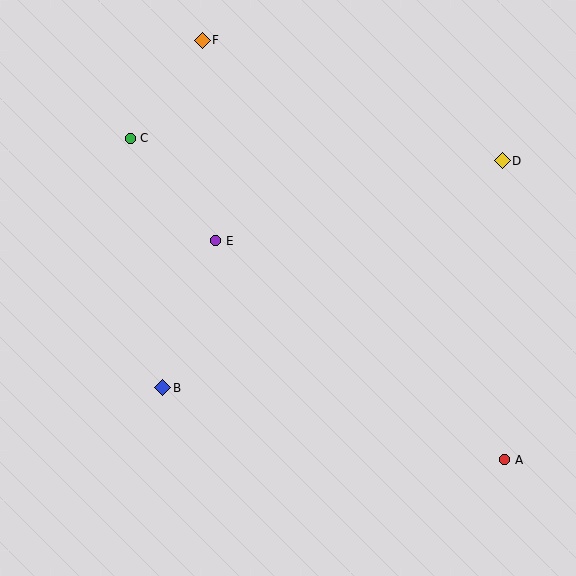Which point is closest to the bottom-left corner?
Point B is closest to the bottom-left corner.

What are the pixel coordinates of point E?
Point E is at (216, 241).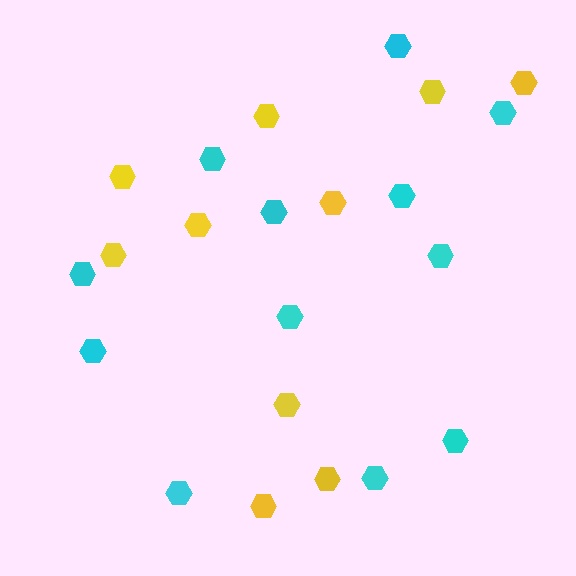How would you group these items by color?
There are 2 groups: one group of cyan hexagons (12) and one group of yellow hexagons (10).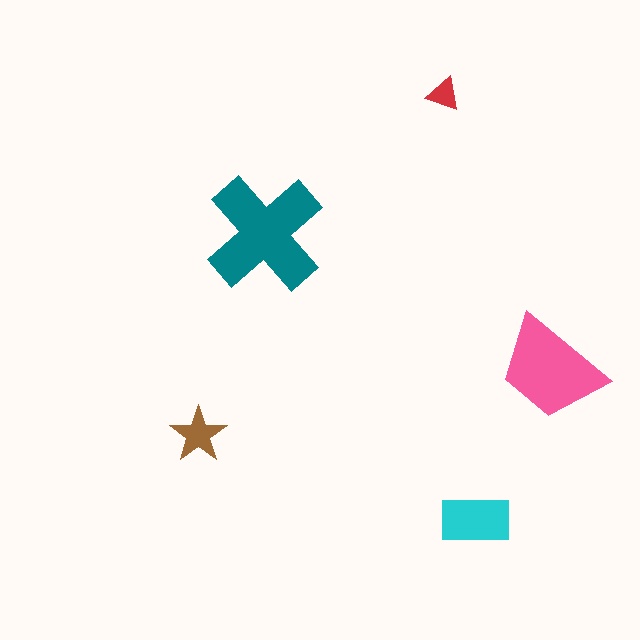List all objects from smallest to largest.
The red triangle, the brown star, the cyan rectangle, the pink trapezoid, the teal cross.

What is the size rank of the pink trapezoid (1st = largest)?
2nd.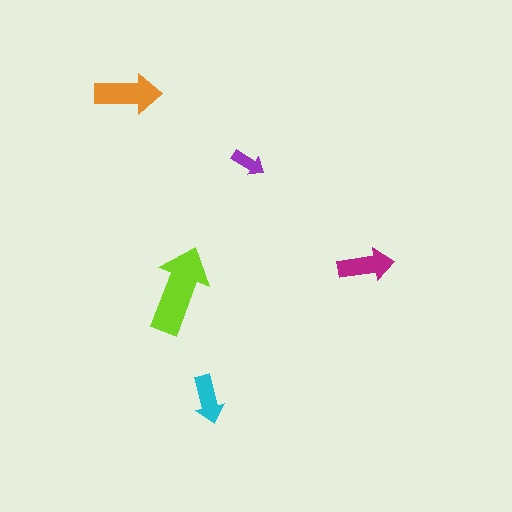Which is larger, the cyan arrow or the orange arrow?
The orange one.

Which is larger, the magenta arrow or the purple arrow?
The magenta one.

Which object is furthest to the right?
The magenta arrow is rightmost.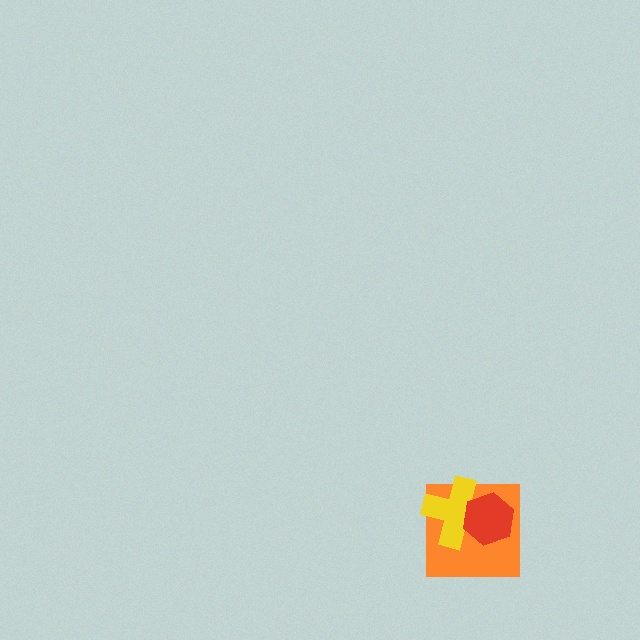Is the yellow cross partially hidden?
Yes, it is partially covered by another shape.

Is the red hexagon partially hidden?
No, no other shape covers it.